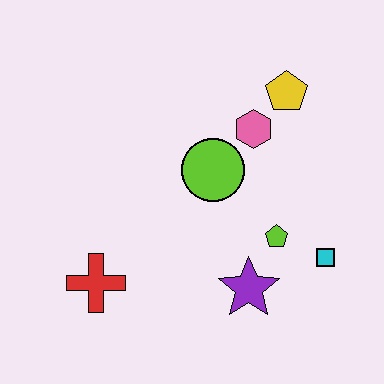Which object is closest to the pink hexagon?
The yellow pentagon is closest to the pink hexagon.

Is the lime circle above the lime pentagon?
Yes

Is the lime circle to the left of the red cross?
No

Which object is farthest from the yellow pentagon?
The red cross is farthest from the yellow pentagon.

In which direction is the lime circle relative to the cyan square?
The lime circle is to the left of the cyan square.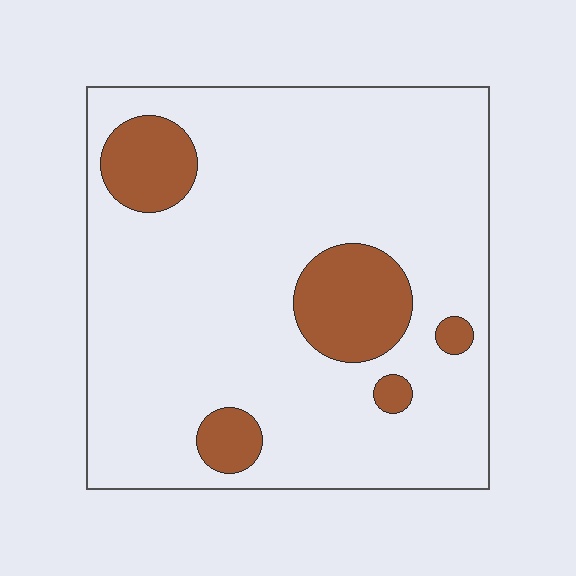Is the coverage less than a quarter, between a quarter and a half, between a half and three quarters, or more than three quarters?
Less than a quarter.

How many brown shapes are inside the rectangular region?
5.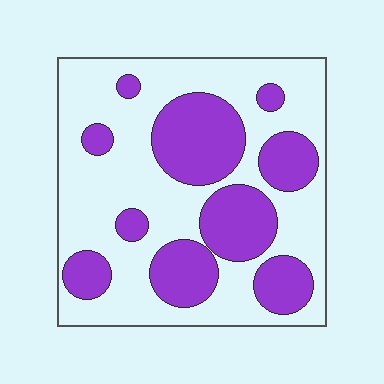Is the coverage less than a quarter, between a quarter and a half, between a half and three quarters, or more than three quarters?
Between a quarter and a half.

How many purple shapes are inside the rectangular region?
10.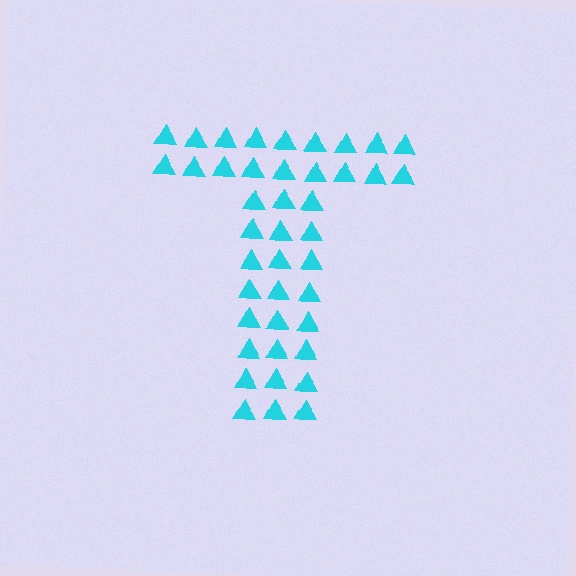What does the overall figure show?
The overall figure shows the letter T.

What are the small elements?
The small elements are triangles.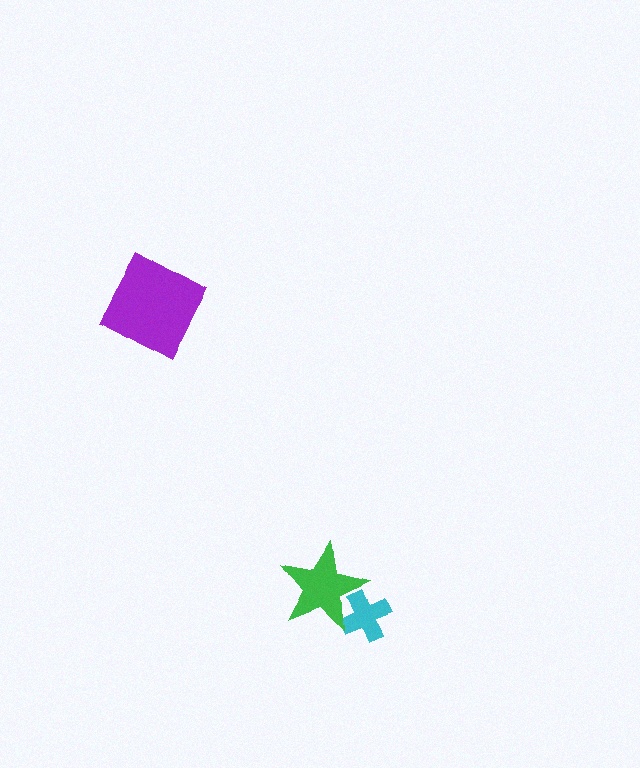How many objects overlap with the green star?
1 object overlaps with the green star.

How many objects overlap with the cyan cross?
1 object overlaps with the cyan cross.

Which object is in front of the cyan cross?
The green star is in front of the cyan cross.